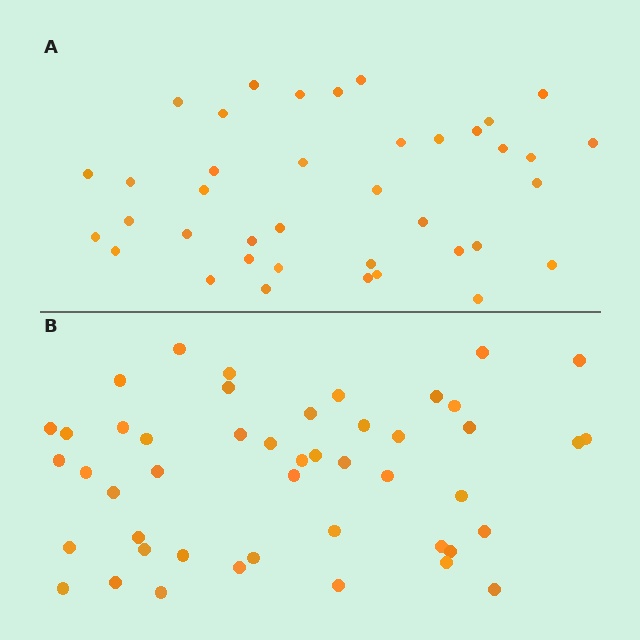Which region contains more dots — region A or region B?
Region B (the bottom region) has more dots.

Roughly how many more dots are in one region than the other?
Region B has roughly 8 or so more dots than region A.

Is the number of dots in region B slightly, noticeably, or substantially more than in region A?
Region B has only slightly more — the two regions are fairly close. The ratio is roughly 1.2 to 1.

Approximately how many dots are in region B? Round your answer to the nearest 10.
About 50 dots. (The exact count is 47, which rounds to 50.)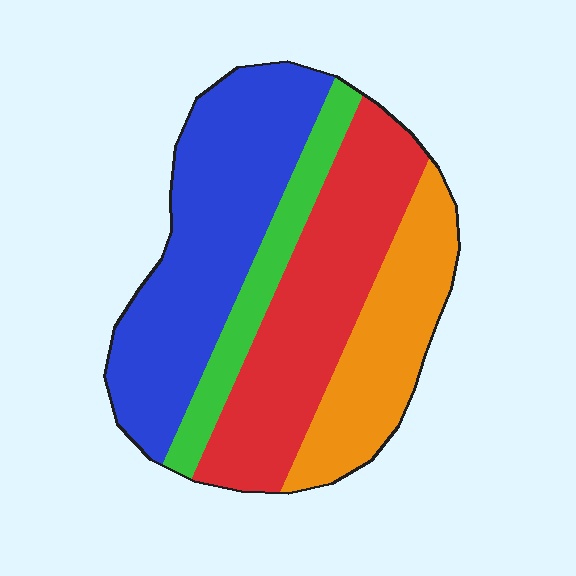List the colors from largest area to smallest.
From largest to smallest: blue, red, orange, green.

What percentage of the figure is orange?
Orange covers around 20% of the figure.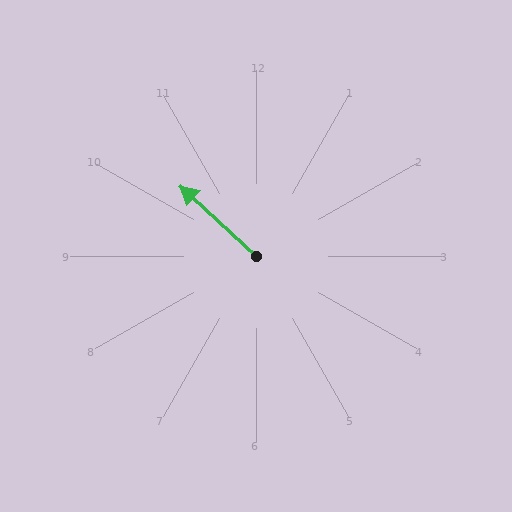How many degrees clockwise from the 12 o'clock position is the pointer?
Approximately 313 degrees.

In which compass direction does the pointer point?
Northwest.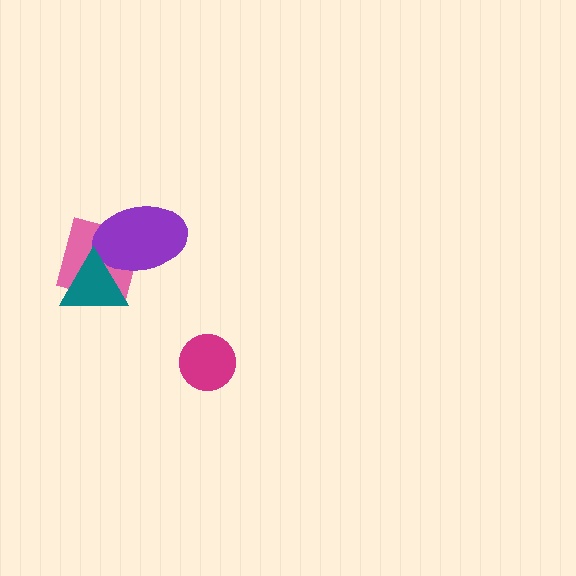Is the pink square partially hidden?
Yes, it is partially covered by another shape.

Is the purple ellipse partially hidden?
Yes, it is partially covered by another shape.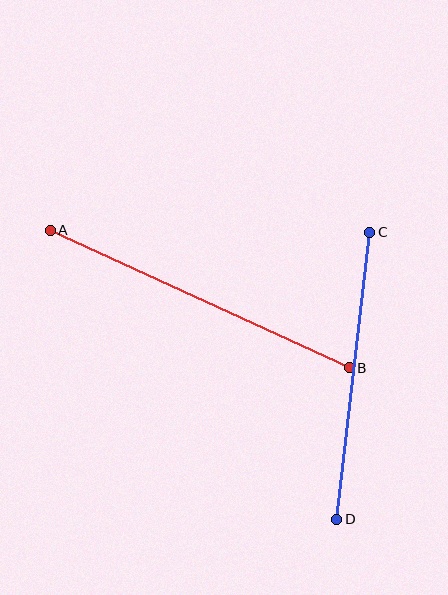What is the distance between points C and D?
The distance is approximately 289 pixels.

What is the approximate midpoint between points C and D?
The midpoint is at approximately (353, 376) pixels.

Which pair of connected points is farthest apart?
Points A and B are farthest apart.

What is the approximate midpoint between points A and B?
The midpoint is at approximately (200, 299) pixels.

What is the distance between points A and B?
The distance is approximately 329 pixels.